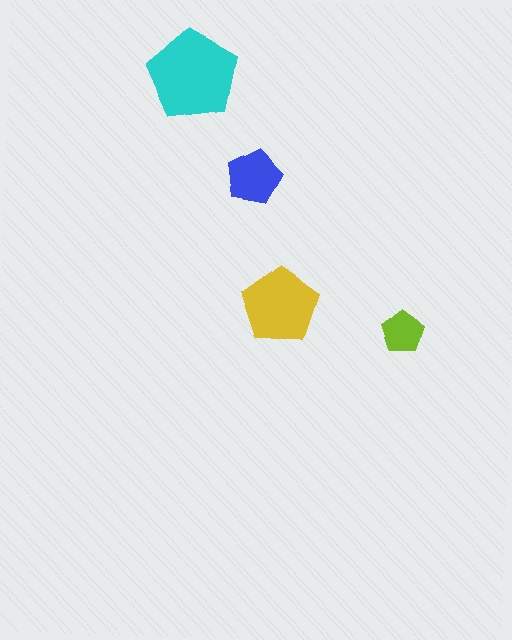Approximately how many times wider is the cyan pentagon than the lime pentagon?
About 2 times wider.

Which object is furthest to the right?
The lime pentagon is rightmost.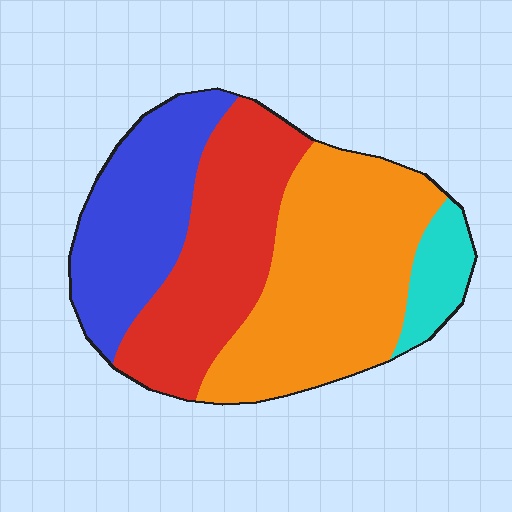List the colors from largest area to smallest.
From largest to smallest: orange, red, blue, cyan.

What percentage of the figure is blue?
Blue takes up about one quarter (1/4) of the figure.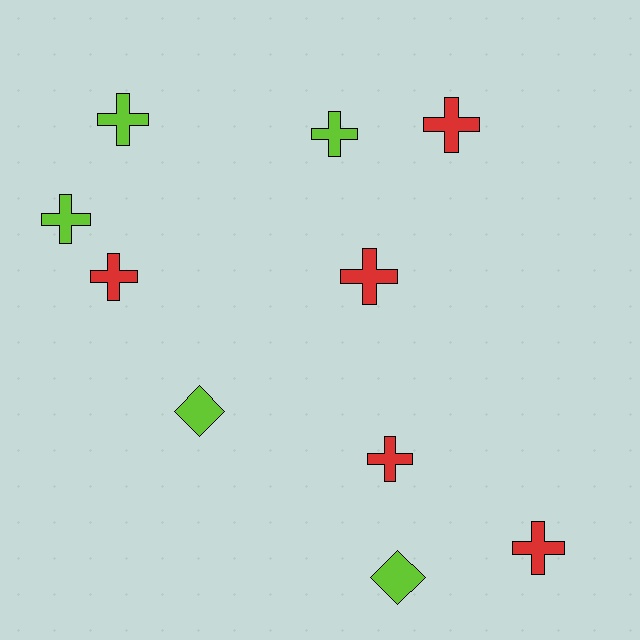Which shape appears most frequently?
Cross, with 8 objects.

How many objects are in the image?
There are 10 objects.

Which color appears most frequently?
Lime, with 5 objects.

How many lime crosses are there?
There are 3 lime crosses.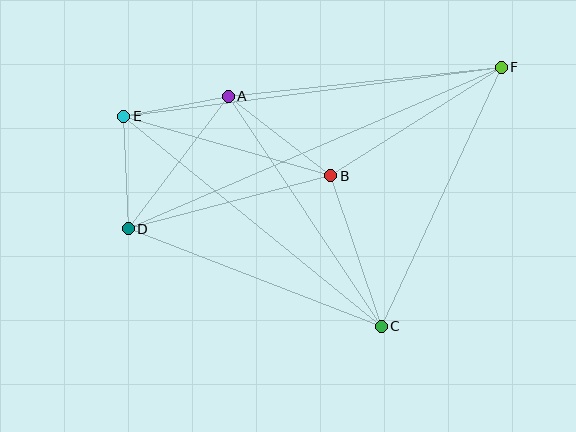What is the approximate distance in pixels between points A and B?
The distance between A and B is approximately 130 pixels.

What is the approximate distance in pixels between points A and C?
The distance between A and C is approximately 276 pixels.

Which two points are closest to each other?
Points A and E are closest to each other.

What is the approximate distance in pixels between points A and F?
The distance between A and F is approximately 275 pixels.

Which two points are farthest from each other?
Points D and F are farthest from each other.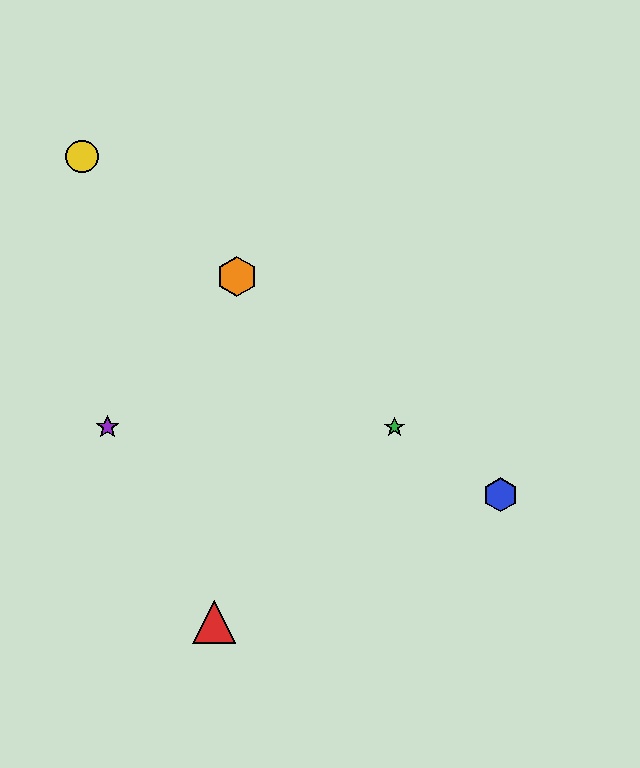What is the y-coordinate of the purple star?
The purple star is at y≈427.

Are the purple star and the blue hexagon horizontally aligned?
No, the purple star is at y≈427 and the blue hexagon is at y≈495.